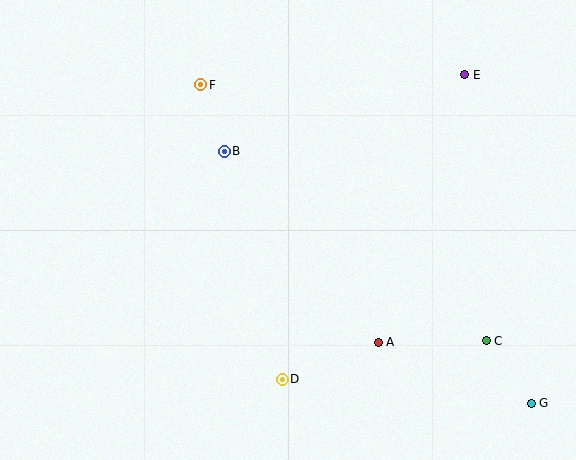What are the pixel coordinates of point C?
Point C is at (486, 341).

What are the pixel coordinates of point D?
Point D is at (282, 379).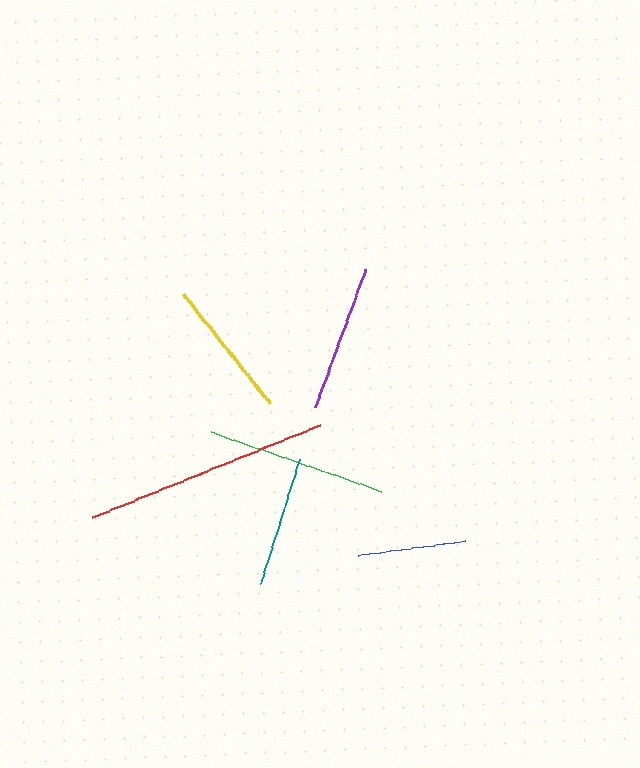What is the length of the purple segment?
The purple segment is approximately 148 pixels long.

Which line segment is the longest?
The red line is the longest at approximately 245 pixels.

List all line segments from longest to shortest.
From longest to shortest: red, green, purple, yellow, teal, blue.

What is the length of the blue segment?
The blue segment is approximately 109 pixels long.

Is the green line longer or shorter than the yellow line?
The green line is longer than the yellow line.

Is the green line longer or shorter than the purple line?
The green line is longer than the purple line.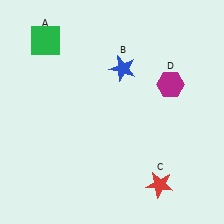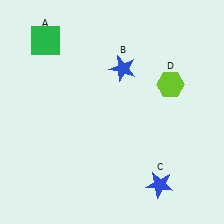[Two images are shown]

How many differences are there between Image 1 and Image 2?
There are 2 differences between the two images.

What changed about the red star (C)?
In Image 1, C is red. In Image 2, it changed to blue.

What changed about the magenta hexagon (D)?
In Image 1, D is magenta. In Image 2, it changed to lime.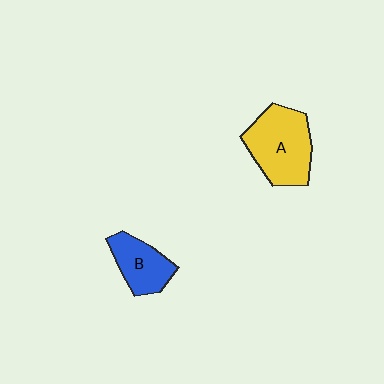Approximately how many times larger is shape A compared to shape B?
Approximately 1.6 times.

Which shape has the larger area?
Shape A (yellow).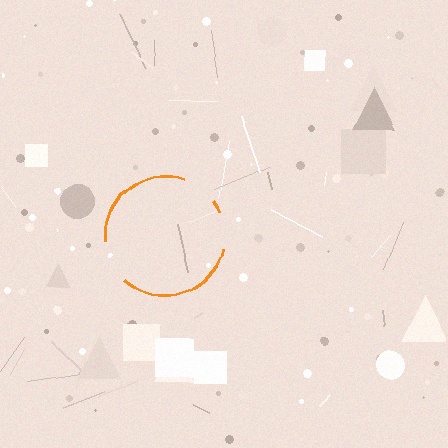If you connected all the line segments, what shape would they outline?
They would outline a circle.